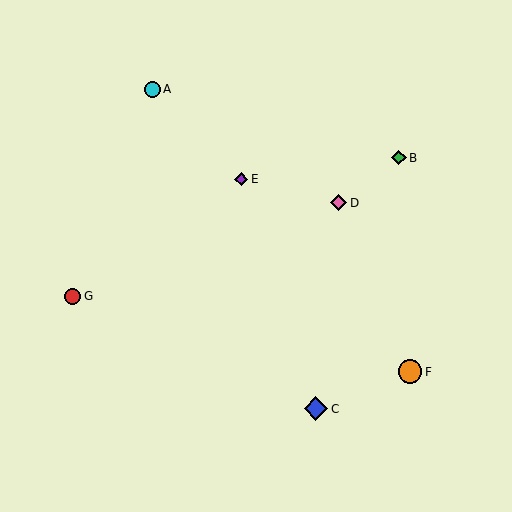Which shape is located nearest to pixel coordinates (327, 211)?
The pink diamond (labeled D) at (339, 203) is nearest to that location.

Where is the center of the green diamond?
The center of the green diamond is at (399, 158).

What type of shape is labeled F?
Shape F is an orange circle.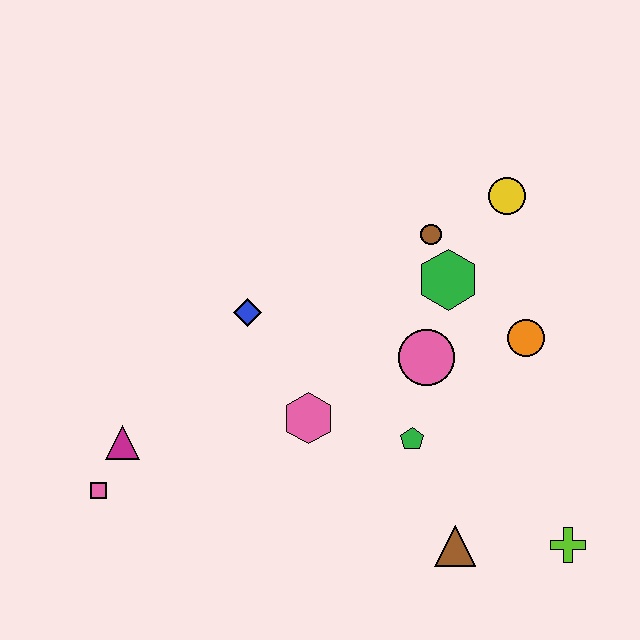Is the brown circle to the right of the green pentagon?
Yes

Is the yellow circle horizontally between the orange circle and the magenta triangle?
Yes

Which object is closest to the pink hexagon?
The green pentagon is closest to the pink hexagon.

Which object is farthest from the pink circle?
The pink square is farthest from the pink circle.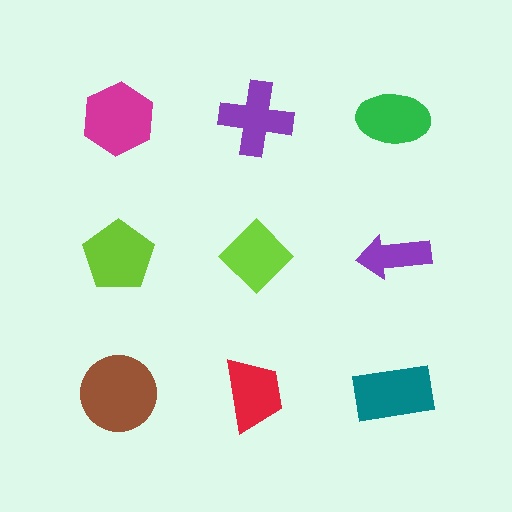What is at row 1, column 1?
A magenta hexagon.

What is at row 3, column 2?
A red trapezoid.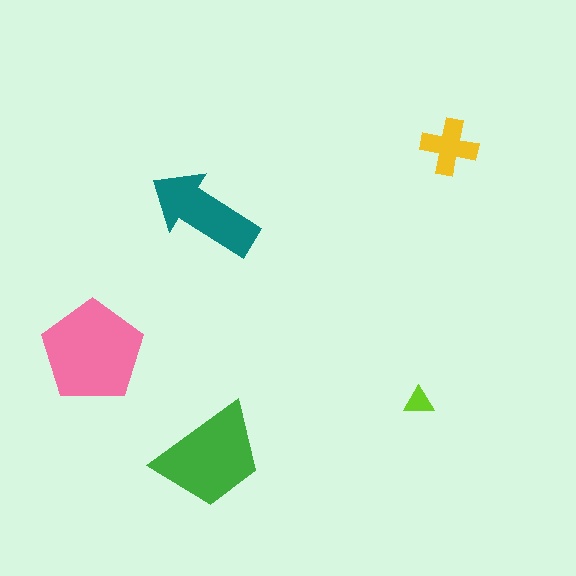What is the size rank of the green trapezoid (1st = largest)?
2nd.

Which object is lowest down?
The green trapezoid is bottommost.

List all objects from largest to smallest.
The pink pentagon, the green trapezoid, the teal arrow, the yellow cross, the lime triangle.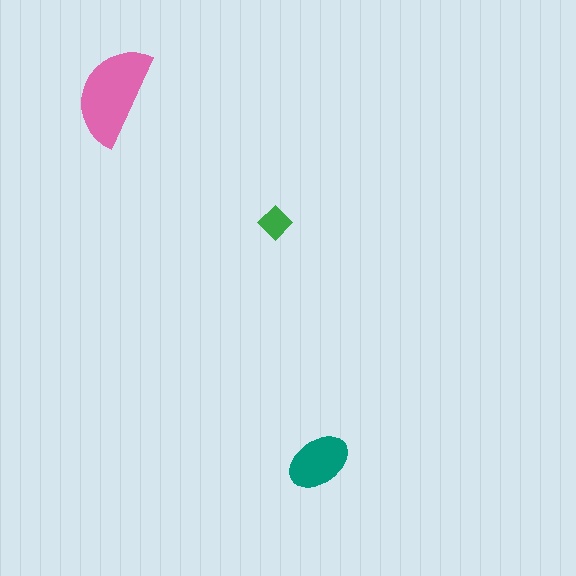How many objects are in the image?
There are 3 objects in the image.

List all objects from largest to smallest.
The pink semicircle, the teal ellipse, the green diamond.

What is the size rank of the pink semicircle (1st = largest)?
1st.